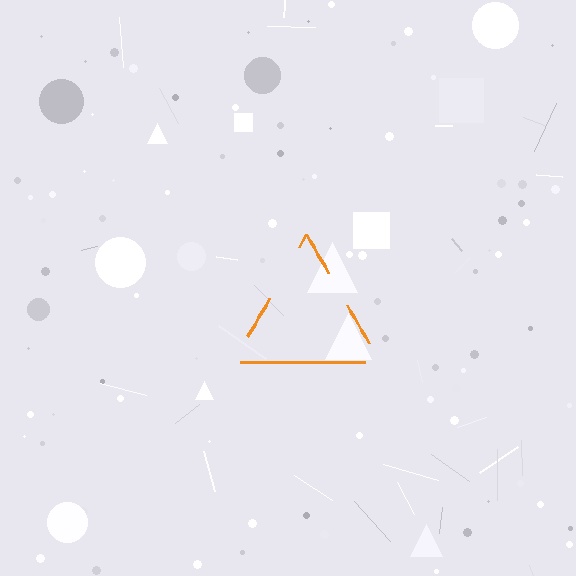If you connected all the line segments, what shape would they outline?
They would outline a triangle.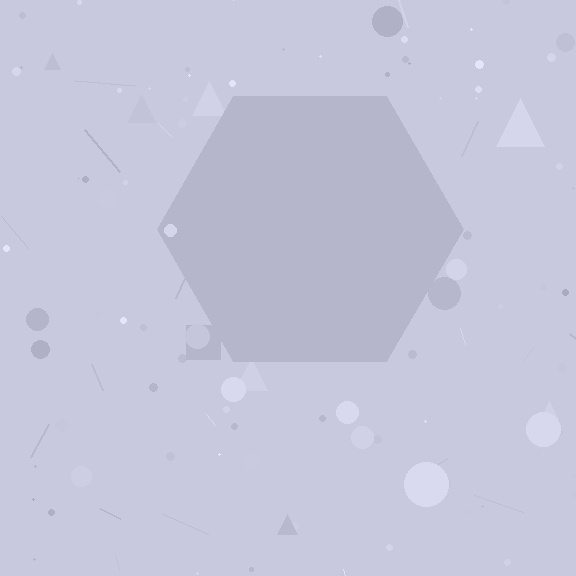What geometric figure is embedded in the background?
A hexagon is embedded in the background.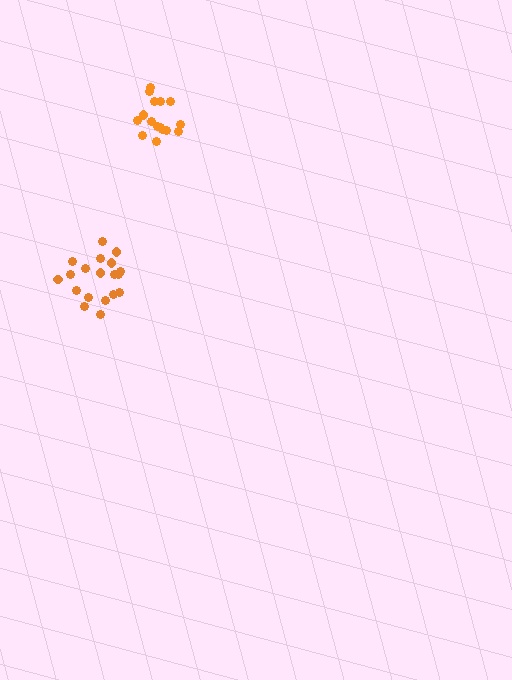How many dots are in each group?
Group 1: 16 dots, Group 2: 19 dots (35 total).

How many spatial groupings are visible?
There are 2 spatial groupings.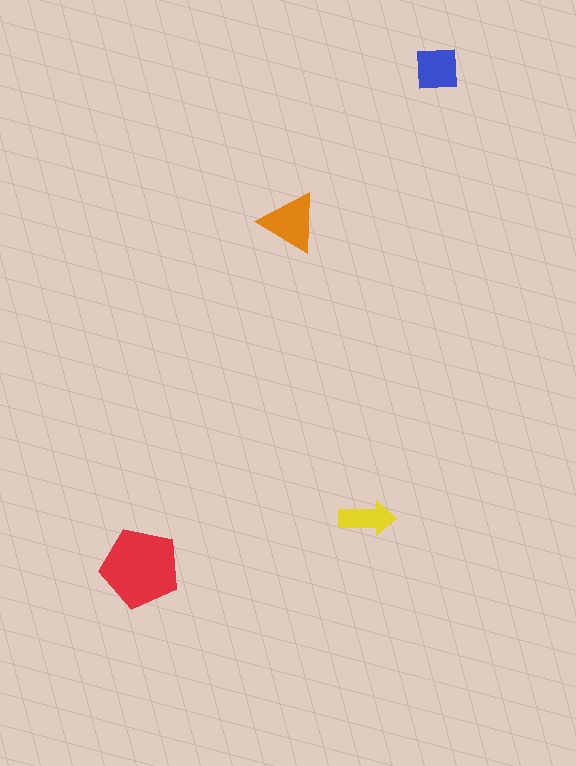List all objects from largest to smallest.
The red pentagon, the orange triangle, the blue square, the yellow arrow.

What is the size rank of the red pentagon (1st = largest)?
1st.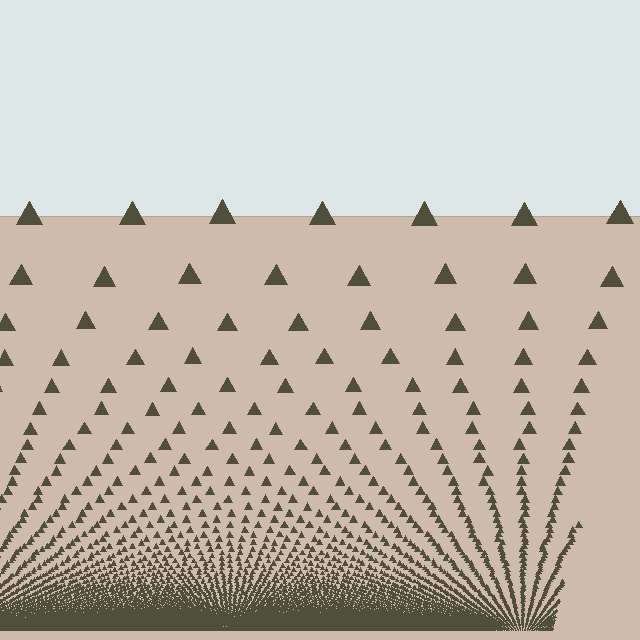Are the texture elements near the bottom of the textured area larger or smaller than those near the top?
Smaller. The gradient is inverted — elements near the bottom are smaller and denser.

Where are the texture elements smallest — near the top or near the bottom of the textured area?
Near the bottom.